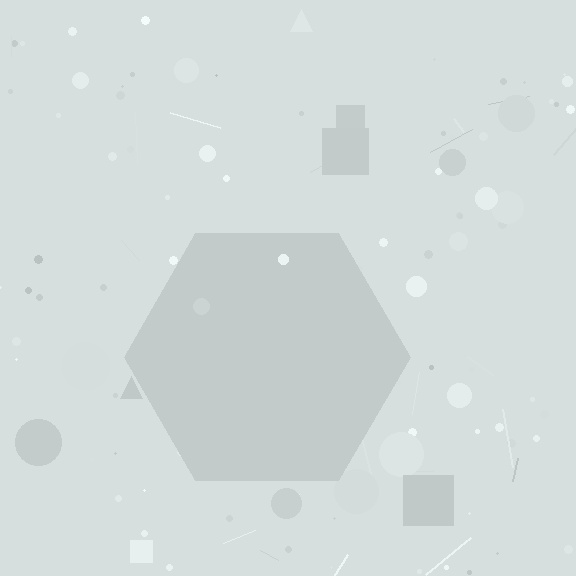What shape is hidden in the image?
A hexagon is hidden in the image.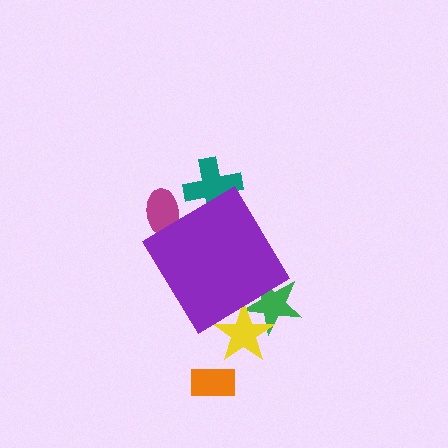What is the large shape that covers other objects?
A purple diamond.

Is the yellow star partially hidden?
Yes, the yellow star is partially hidden behind the purple diamond.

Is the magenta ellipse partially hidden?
Yes, the magenta ellipse is partially hidden behind the purple diamond.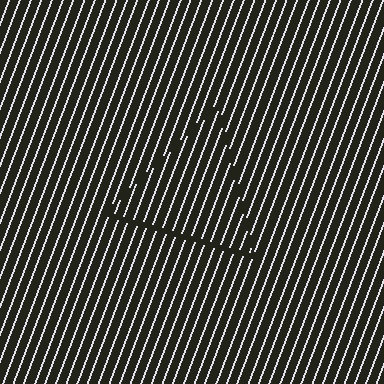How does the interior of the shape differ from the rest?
The interior of the shape contains the same grating, shifted by half a period — the contour is defined by the phase discontinuity where line-ends from the inner and outer gratings abut.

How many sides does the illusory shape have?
3 sides — the line-ends trace a triangle.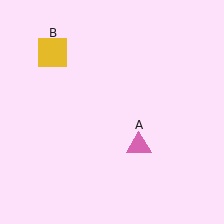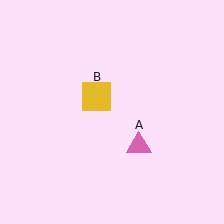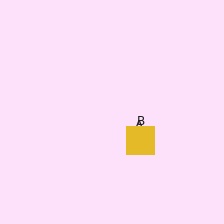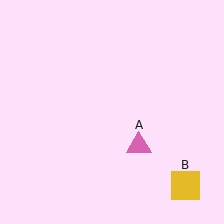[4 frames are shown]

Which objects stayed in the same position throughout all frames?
Pink triangle (object A) remained stationary.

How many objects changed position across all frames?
1 object changed position: yellow square (object B).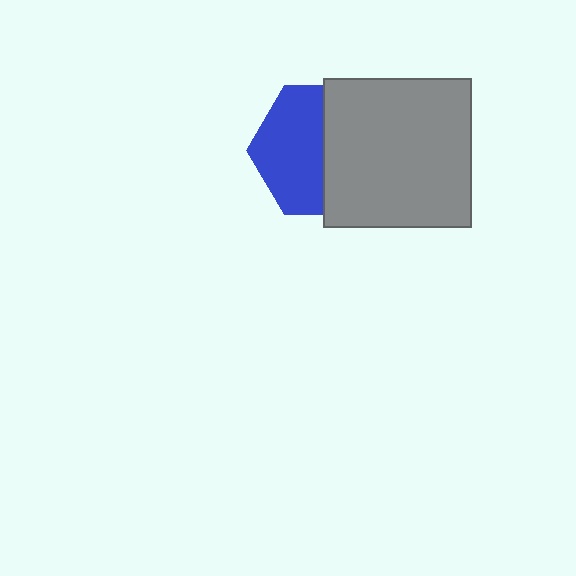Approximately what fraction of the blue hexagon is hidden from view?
Roughly 48% of the blue hexagon is hidden behind the gray square.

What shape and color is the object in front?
The object in front is a gray square.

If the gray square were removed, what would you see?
You would see the complete blue hexagon.